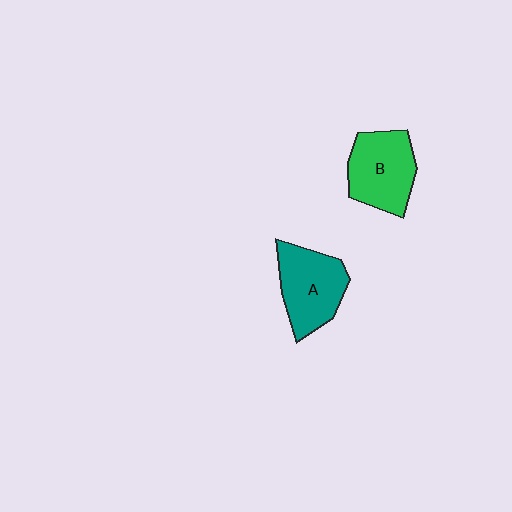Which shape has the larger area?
Shape A (teal).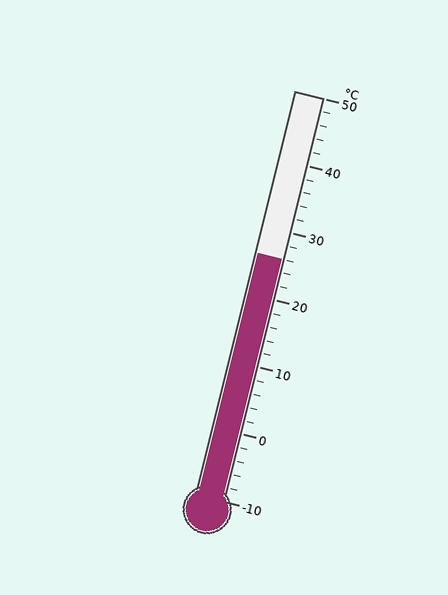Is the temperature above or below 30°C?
The temperature is below 30°C.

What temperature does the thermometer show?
The thermometer shows approximately 26°C.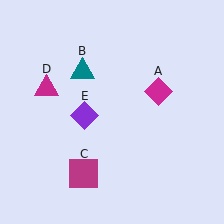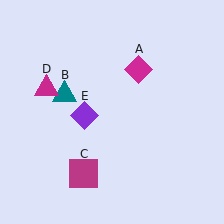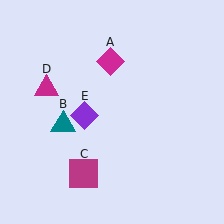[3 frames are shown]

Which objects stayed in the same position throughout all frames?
Magenta square (object C) and magenta triangle (object D) and purple diamond (object E) remained stationary.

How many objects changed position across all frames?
2 objects changed position: magenta diamond (object A), teal triangle (object B).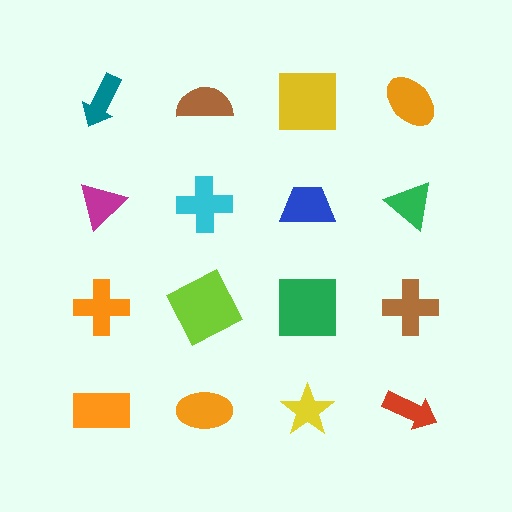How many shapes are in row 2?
4 shapes.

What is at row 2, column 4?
A green triangle.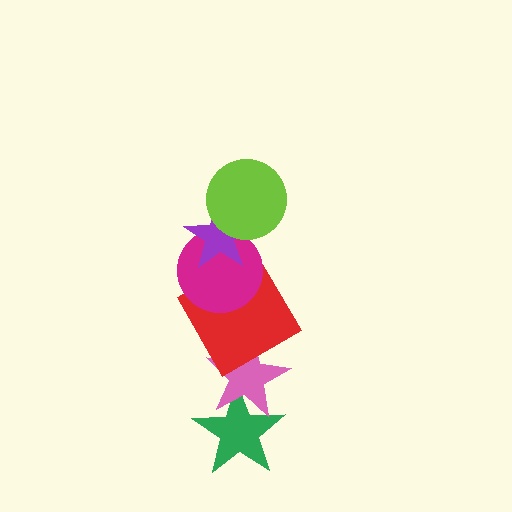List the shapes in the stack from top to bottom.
From top to bottom: the lime circle, the purple star, the magenta circle, the red diamond, the pink star, the green star.